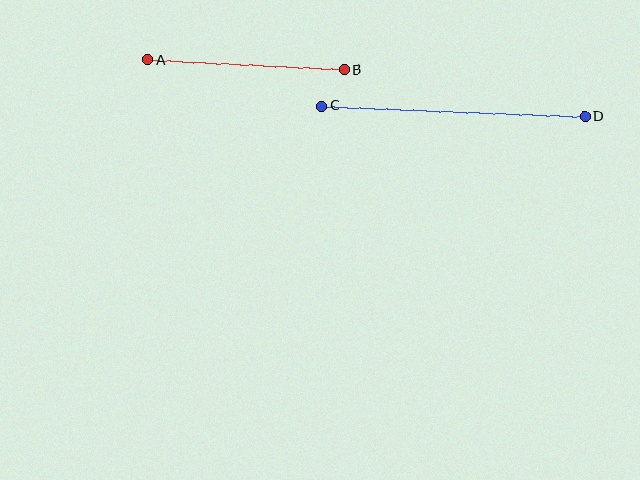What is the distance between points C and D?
The distance is approximately 263 pixels.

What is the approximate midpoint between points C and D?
The midpoint is at approximately (454, 111) pixels.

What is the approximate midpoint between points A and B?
The midpoint is at approximately (246, 65) pixels.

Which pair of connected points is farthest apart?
Points C and D are farthest apart.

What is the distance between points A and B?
The distance is approximately 196 pixels.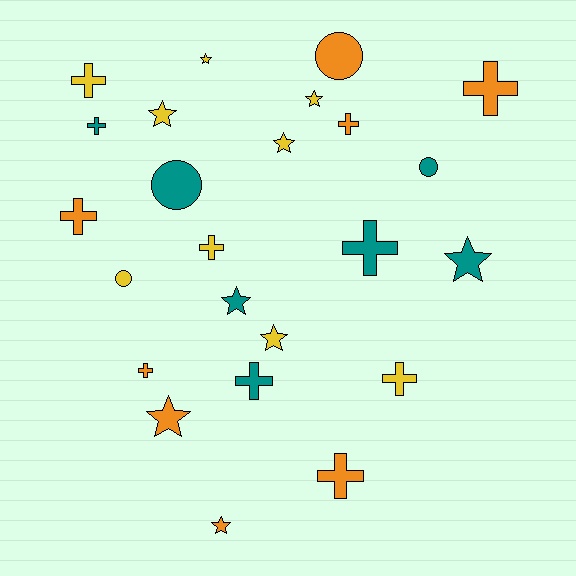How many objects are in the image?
There are 24 objects.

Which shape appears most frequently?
Cross, with 11 objects.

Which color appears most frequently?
Yellow, with 9 objects.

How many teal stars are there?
There are 2 teal stars.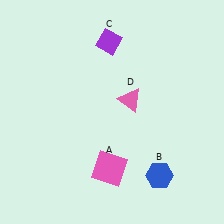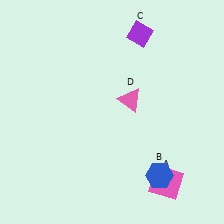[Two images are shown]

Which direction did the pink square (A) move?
The pink square (A) moved right.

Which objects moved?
The objects that moved are: the pink square (A), the purple diamond (C).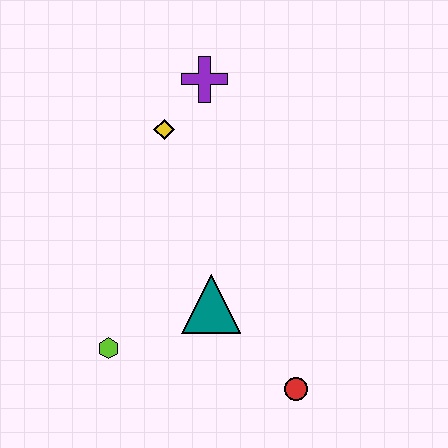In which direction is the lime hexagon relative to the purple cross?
The lime hexagon is below the purple cross.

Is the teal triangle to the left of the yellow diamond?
No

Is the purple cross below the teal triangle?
No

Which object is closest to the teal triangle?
The lime hexagon is closest to the teal triangle.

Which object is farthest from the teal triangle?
The purple cross is farthest from the teal triangle.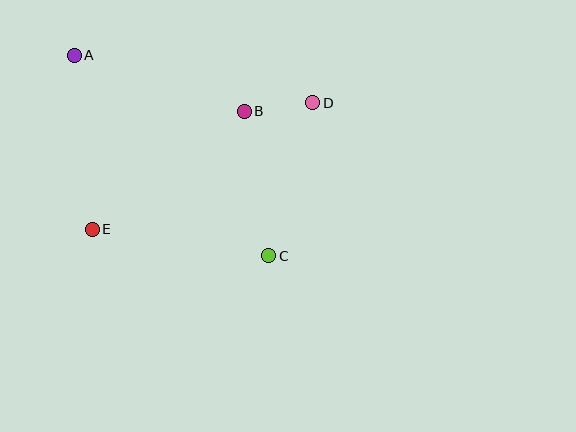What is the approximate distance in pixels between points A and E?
The distance between A and E is approximately 175 pixels.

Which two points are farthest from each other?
Points A and C are farthest from each other.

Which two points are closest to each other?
Points B and D are closest to each other.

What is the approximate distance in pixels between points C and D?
The distance between C and D is approximately 160 pixels.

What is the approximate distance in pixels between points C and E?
The distance between C and E is approximately 178 pixels.